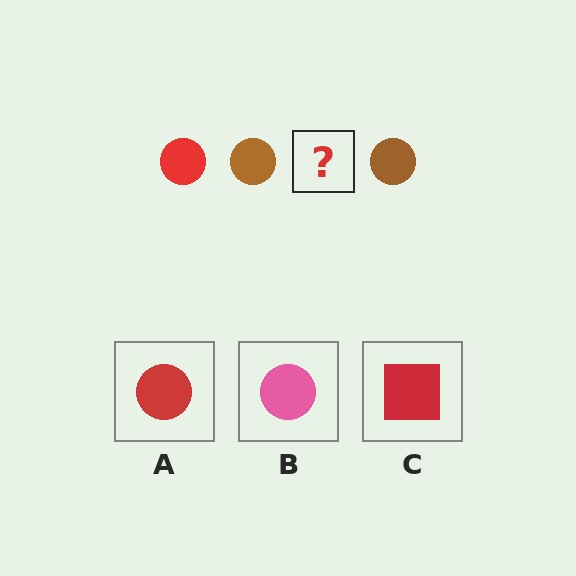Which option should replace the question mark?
Option A.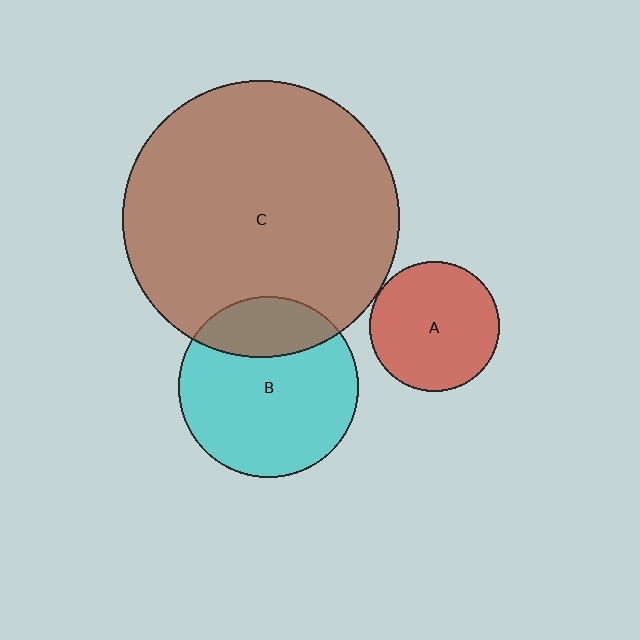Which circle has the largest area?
Circle C (brown).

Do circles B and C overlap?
Yes.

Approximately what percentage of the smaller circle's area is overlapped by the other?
Approximately 25%.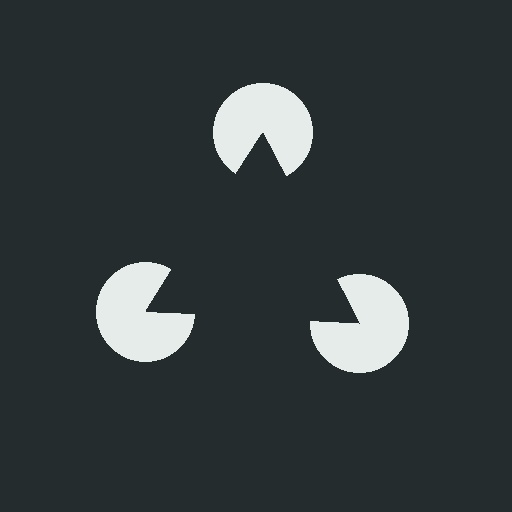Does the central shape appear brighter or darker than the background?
It typically appears slightly darker than the background, even though no actual brightness change is drawn.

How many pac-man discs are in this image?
There are 3 — one at each vertex of the illusory triangle.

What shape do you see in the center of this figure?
An illusory triangle — its edges are inferred from the aligned wedge cuts in the pac-man discs, not physically drawn.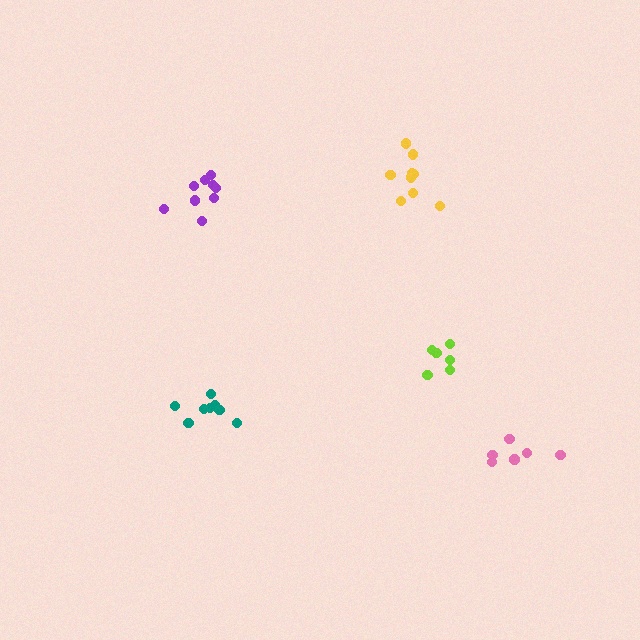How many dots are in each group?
Group 1: 6 dots, Group 2: 9 dots, Group 3: 8 dots, Group 4: 9 dots, Group 5: 6 dots (38 total).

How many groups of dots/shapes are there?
There are 5 groups.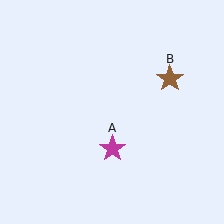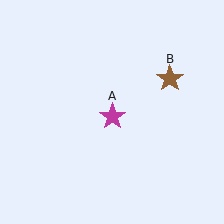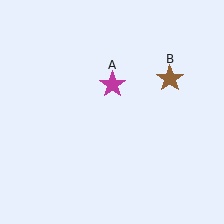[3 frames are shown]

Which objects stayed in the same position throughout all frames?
Brown star (object B) remained stationary.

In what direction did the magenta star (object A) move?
The magenta star (object A) moved up.